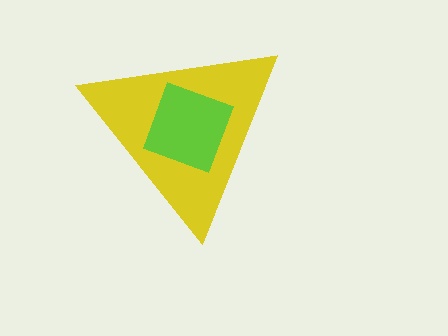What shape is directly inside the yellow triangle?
The lime square.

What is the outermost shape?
The yellow triangle.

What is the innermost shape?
The lime square.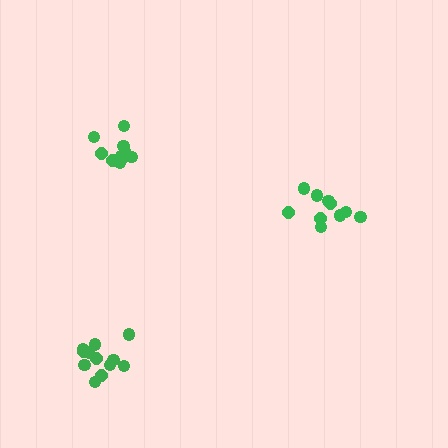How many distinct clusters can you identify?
There are 3 distinct clusters.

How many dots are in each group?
Group 1: 13 dots, Group 2: 10 dots, Group 3: 10 dots (33 total).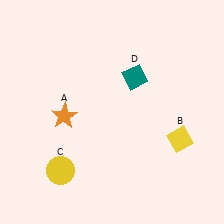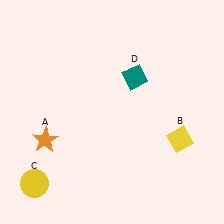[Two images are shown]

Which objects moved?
The objects that moved are: the orange star (A), the yellow circle (C).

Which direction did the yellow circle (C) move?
The yellow circle (C) moved left.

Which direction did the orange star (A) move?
The orange star (A) moved down.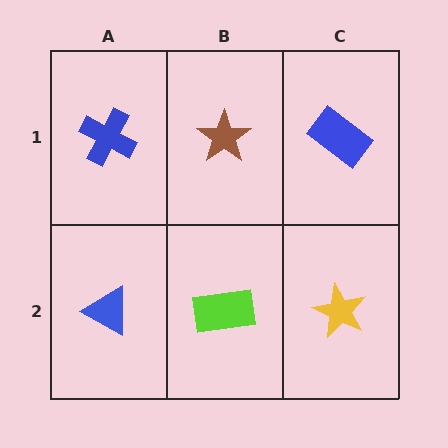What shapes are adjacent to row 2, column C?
A blue rectangle (row 1, column C), a lime rectangle (row 2, column B).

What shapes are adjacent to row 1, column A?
A blue triangle (row 2, column A), a brown star (row 1, column B).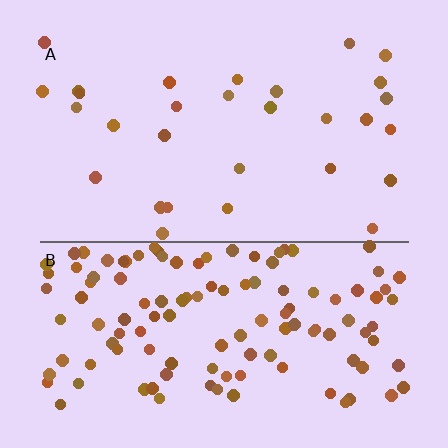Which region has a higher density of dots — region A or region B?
B (the bottom).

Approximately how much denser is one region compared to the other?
Approximately 4.0× — region B over region A.